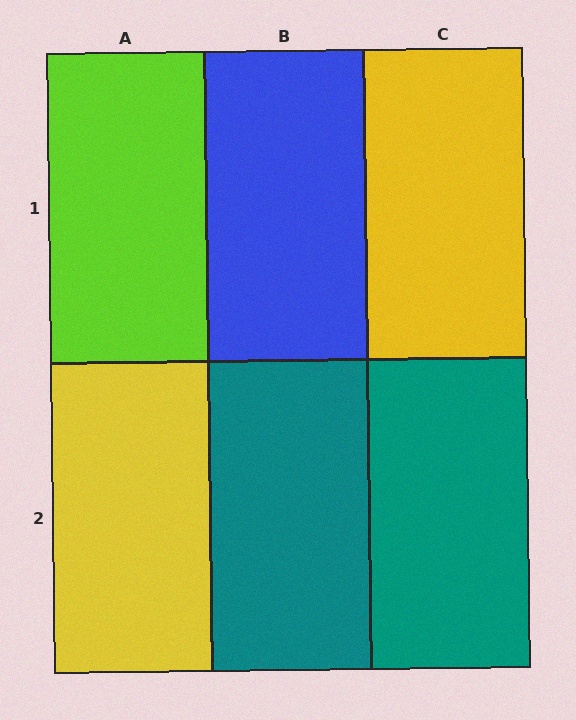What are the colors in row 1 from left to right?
Lime, blue, yellow.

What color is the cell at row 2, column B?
Teal.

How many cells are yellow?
2 cells are yellow.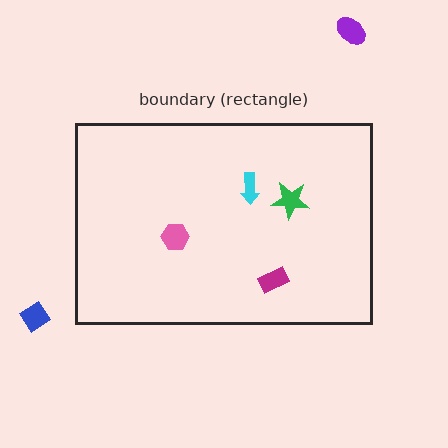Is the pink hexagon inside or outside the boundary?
Inside.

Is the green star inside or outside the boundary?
Inside.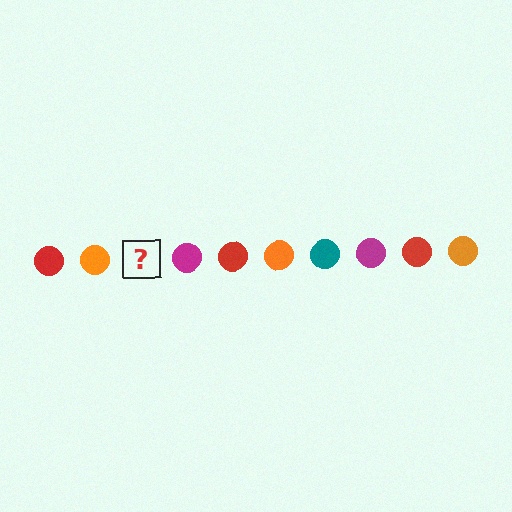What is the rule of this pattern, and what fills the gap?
The rule is that the pattern cycles through red, orange, teal, magenta circles. The gap should be filled with a teal circle.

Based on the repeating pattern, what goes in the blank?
The blank should be a teal circle.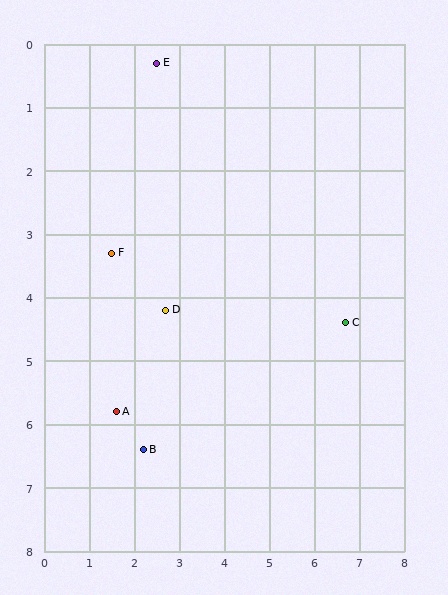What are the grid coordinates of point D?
Point D is at approximately (2.7, 4.2).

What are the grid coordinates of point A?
Point A is at approximately (1.6, 5.8).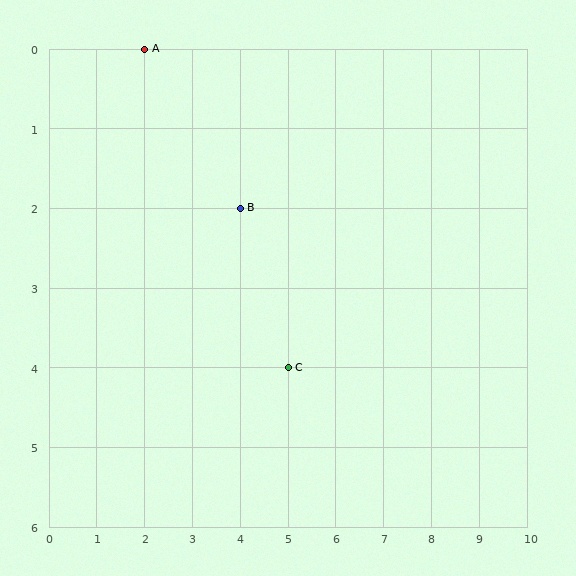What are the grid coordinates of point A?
Point A is at grid coordinates (2, 0).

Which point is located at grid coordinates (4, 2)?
Point B is at (4, 2).